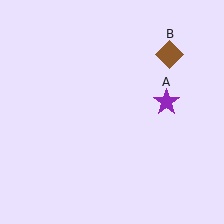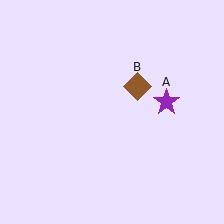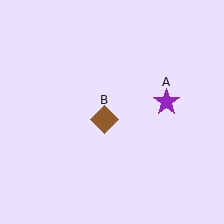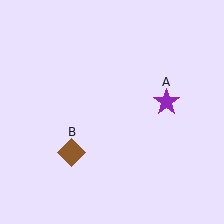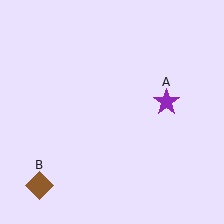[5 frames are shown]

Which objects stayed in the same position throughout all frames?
Purple star (object A) remained stationary.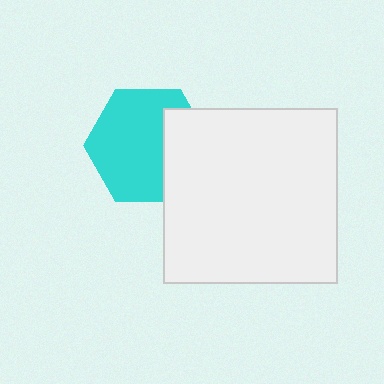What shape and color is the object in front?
The object in front is a white square.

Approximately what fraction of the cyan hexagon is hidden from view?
Roughly 30% of the cyan hexagon is hidden behind the white square.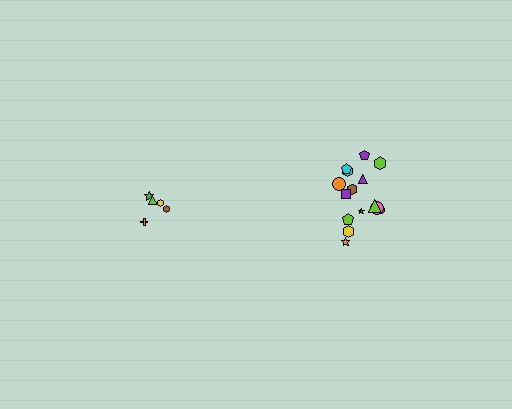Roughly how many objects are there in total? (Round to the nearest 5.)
Roughly 20 objects in total.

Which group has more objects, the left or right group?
The right group.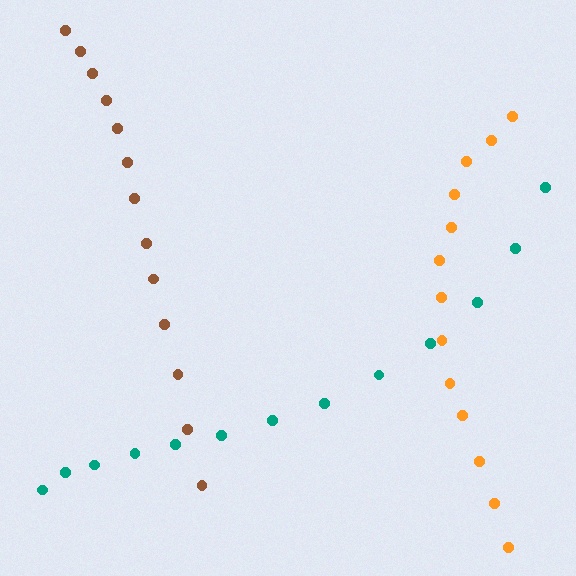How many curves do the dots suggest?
There are 3 distinct paths.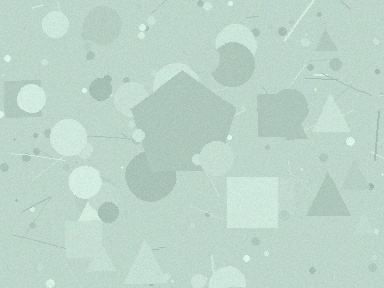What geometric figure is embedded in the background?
A pentagon is embedded in the background.